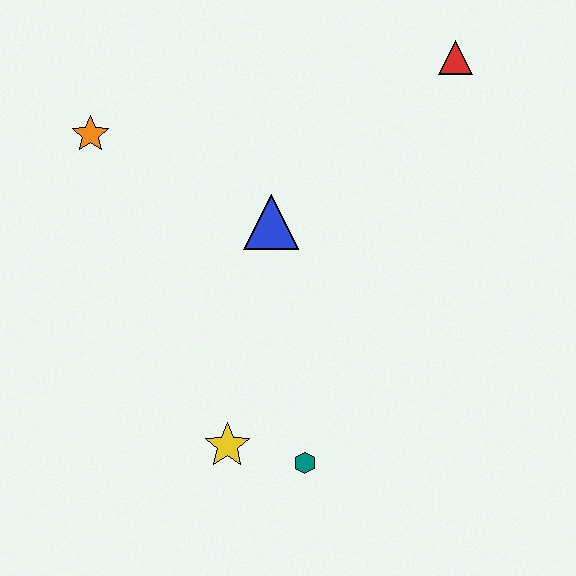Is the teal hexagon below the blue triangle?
Yes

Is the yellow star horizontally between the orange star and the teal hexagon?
Yes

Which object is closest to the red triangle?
The blue triangle is closest to the red triangle.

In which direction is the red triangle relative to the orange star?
The red triangle is to the right of the orange star.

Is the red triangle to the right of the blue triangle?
Yes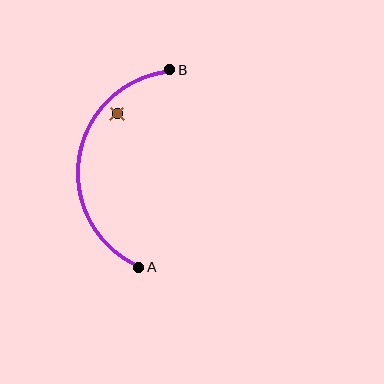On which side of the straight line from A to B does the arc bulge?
The arc bulges to the left of the straight line connecting A and B.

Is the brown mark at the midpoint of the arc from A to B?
No — the brown mark does not lie on the arc at all. It sits slightly inside the curve.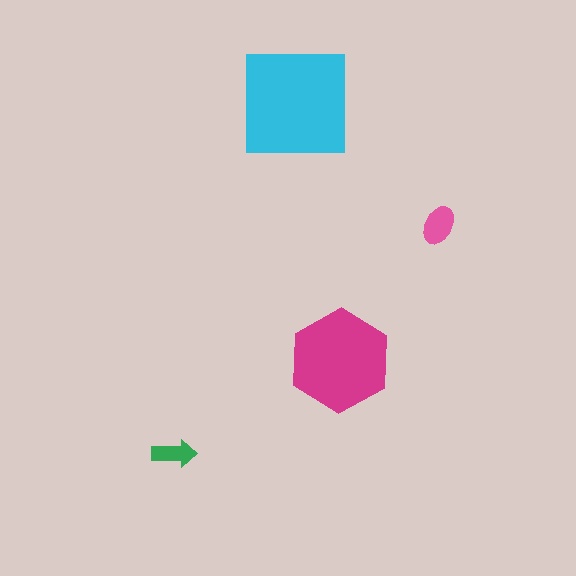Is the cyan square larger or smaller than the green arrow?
Larger.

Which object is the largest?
The cyan square.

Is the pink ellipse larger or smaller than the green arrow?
Larger.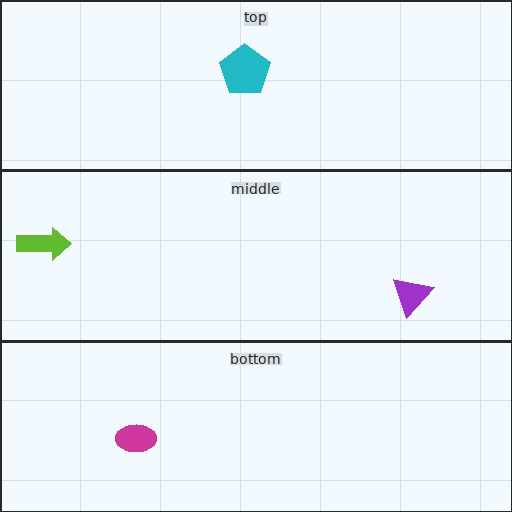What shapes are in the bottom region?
The magenta ellipse.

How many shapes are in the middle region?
2.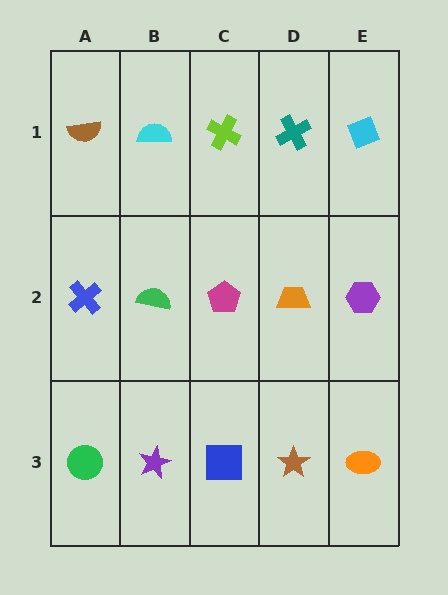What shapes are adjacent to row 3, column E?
A purple hexagon (row 2, column E), a brown star (row 3, column D).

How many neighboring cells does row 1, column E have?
2.